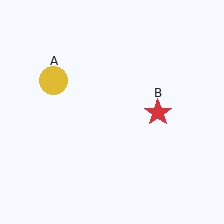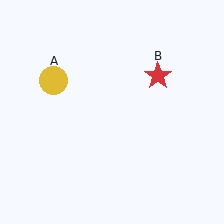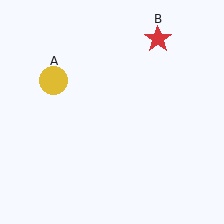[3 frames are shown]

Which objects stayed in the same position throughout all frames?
Yellow circle (object A) remained stationary.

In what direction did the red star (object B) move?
The red star (object B) moved up.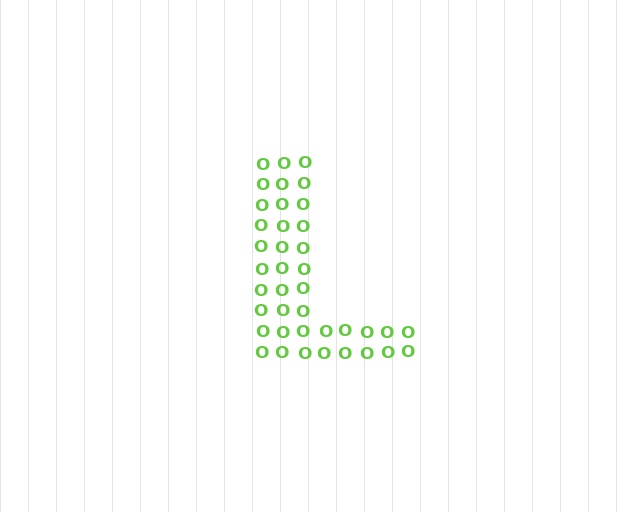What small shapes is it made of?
It is made of small letter O's.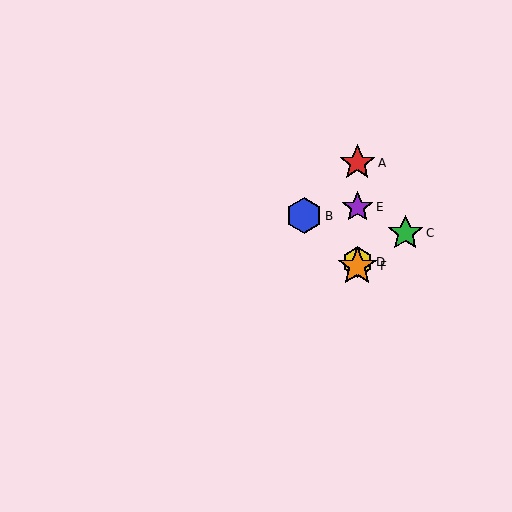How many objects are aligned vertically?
4 objects (A, D, E, F) are aligned vertically.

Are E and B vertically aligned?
No, E is at x≈357 and B is at x≈304.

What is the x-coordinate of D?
Object D is at x≈357.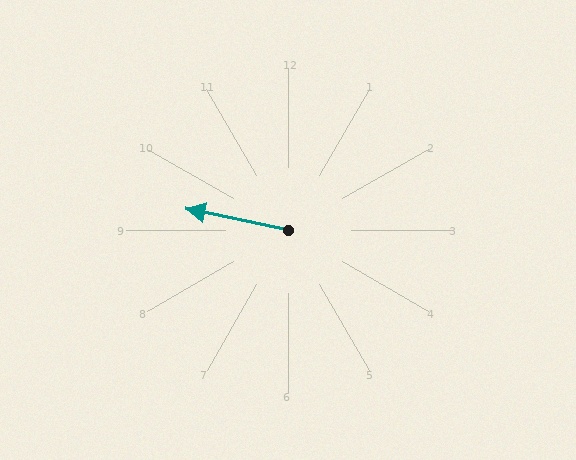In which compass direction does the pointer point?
West.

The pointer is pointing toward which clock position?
Roughly 9 o'clock.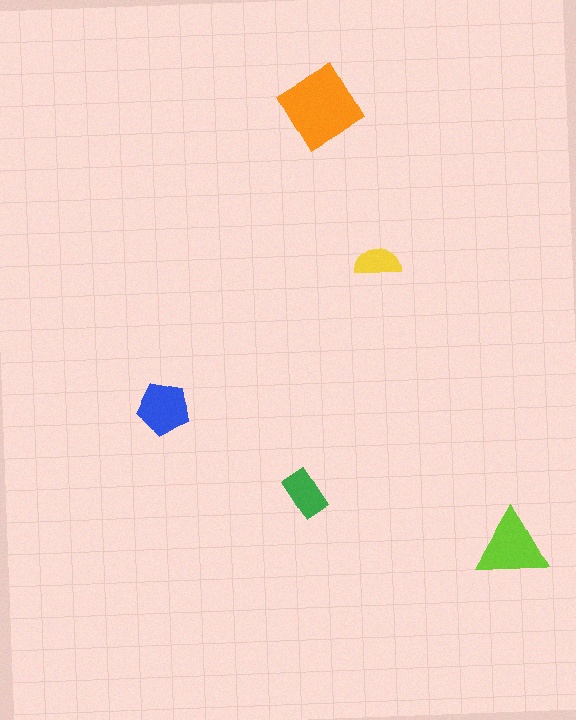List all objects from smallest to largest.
The yellow semicircle, the green rectangle, the blue pentagon, the lime triangle, the orange diamond.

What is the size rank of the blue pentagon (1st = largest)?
3rd.